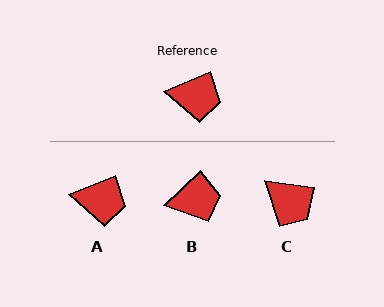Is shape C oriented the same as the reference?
No, it is off by about 31 degrees.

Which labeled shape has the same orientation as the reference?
A.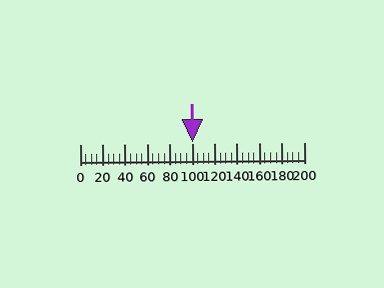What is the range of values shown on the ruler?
The ruler shows values from 0 to 200.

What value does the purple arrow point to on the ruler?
The purple arrow points to approximately 101.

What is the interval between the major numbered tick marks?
The major tick marks are spaced 20 units apart.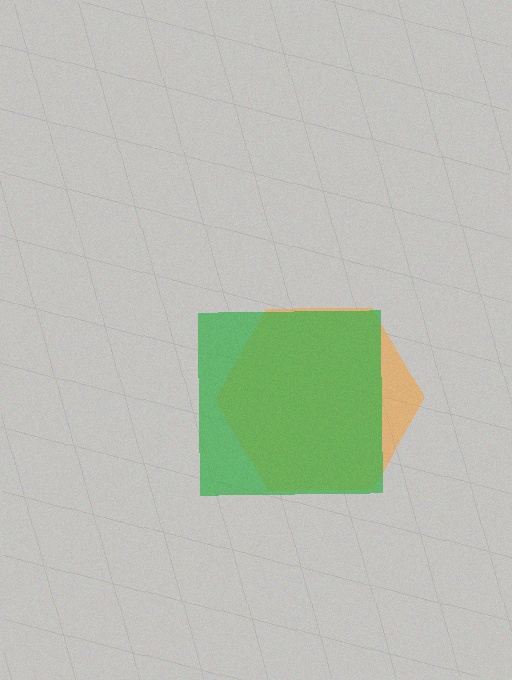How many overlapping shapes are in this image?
There are 2 overlapping shapes in the image.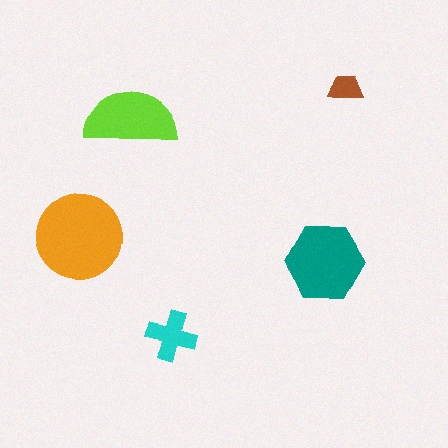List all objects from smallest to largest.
The brown trapezoid, the cyan cross, the lime semicircle, the teal hexagon, the orange circle.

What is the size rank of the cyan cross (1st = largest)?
4th.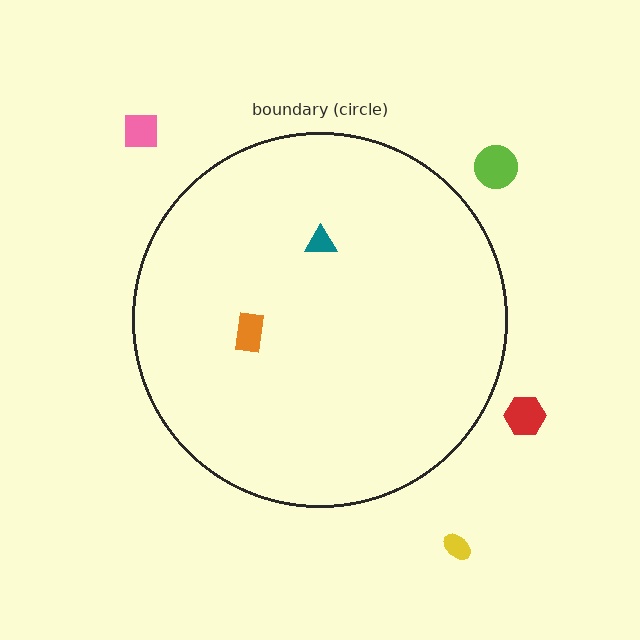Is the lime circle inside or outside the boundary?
Outside.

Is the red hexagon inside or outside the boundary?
Outside.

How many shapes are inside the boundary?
2 inside, 4 outside.